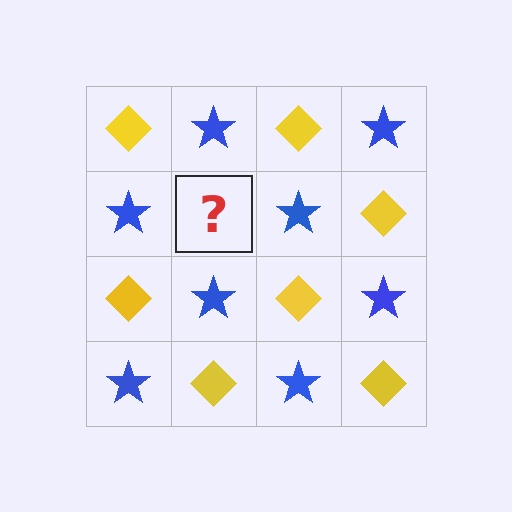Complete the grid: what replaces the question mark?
The question mark should be replaced with a yellow diamond.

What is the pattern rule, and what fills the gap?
The rule is that it alternates yellow diamond and blue star in a checkerboard pattern. The gap should be filled with a yellow diamond.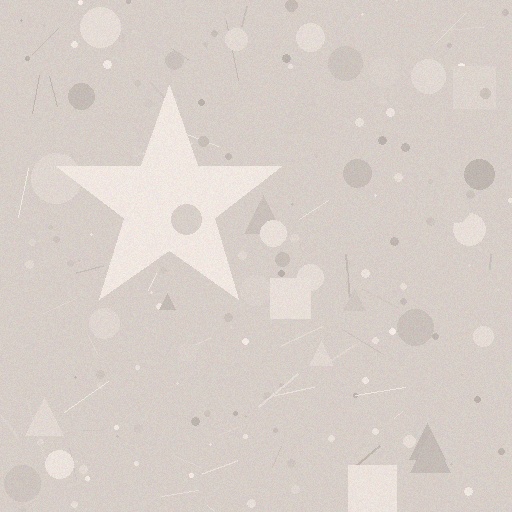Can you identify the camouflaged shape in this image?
The camouflaged shape is a star.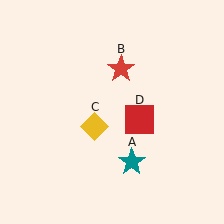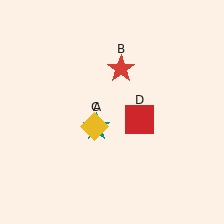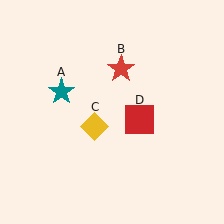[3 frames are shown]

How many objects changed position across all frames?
1 object changed position: teal star (object A).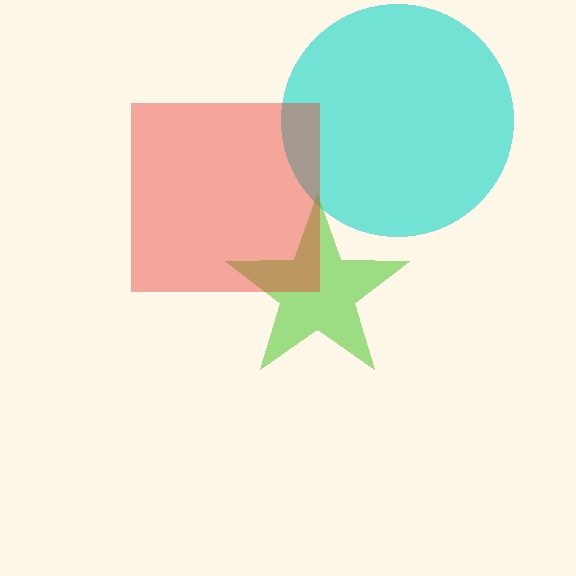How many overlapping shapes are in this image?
There are 3 overlapping shapes in the image.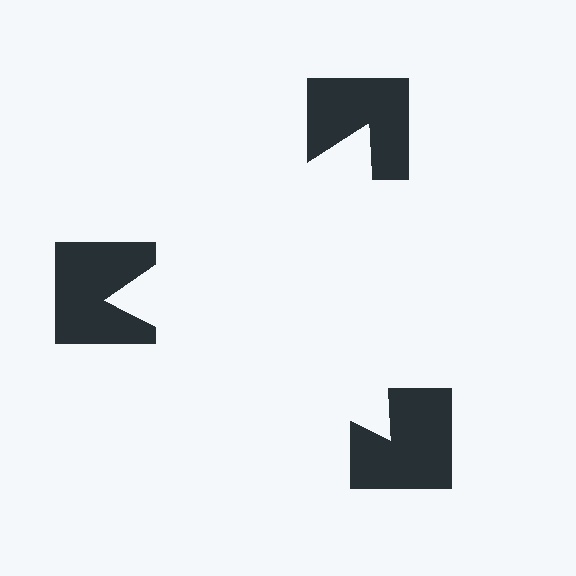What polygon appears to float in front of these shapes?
An illusory triangle — its edges are inferred from the aligned wedge cuts in the notched squares, not physically drawn.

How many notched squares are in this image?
There are 3 — one at each vertex of the illusory triangle.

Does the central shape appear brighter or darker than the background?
It typically appears slightly brighter than the background, even though no actual brightness change is drawn.